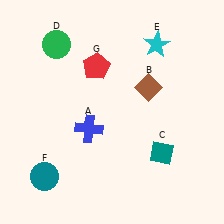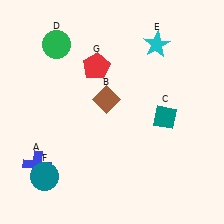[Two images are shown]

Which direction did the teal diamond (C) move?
The teal diamond (C) moved up.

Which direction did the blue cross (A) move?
The blue cross (A) moved left.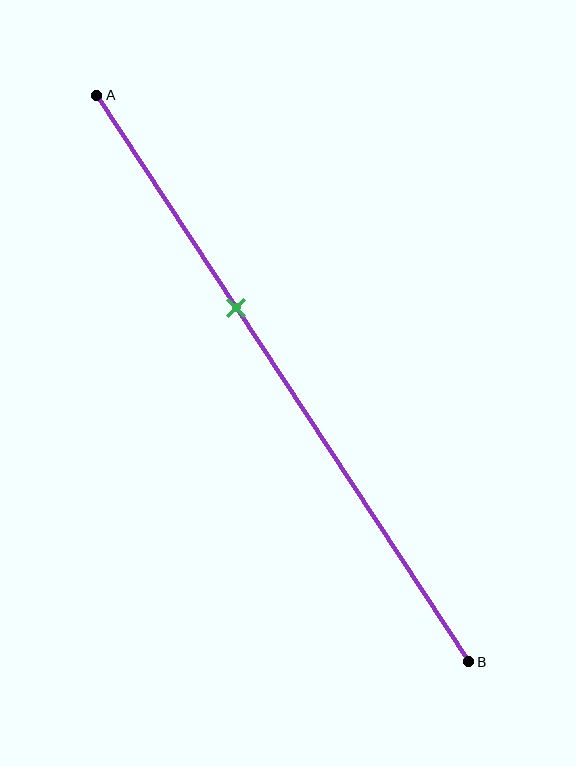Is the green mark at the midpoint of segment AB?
No, the mark is at about 40% from A, not at the 50% midpoint.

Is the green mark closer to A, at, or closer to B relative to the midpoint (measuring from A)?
The green mark is closer to point A than the midpoint of segment AB.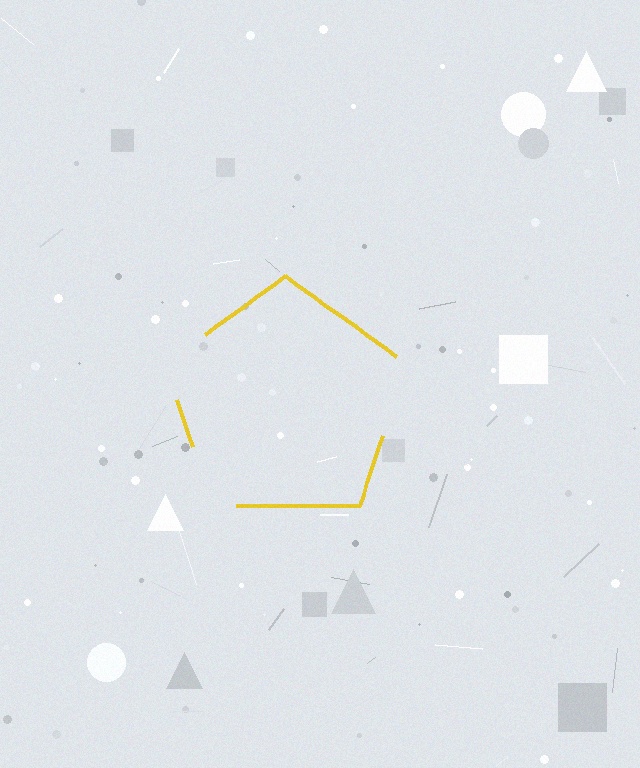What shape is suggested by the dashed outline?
The dashed outline suggests a pentagon.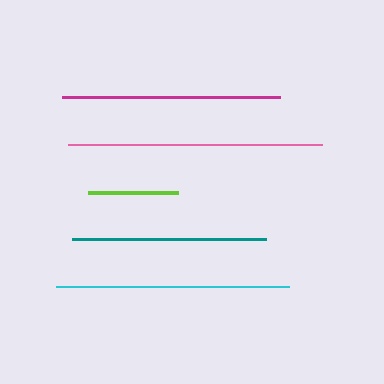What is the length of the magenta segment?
The magenta segment is approximately 219 pixels long.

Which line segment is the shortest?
The lime line is the shortest at approximately 90 pixels.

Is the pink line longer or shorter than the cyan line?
The pink line is longer than the cyan line.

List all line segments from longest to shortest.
From longest to shortest: pink, cyan, magenta, teal, lime.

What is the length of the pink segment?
The pink segment is approximately 254 pixels long.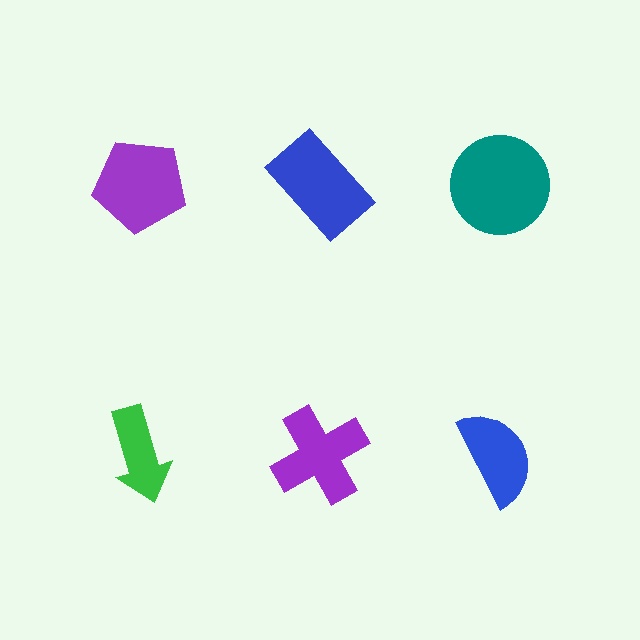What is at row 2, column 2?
A purple cross.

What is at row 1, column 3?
A teal circle.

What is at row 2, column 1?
A green arrow.